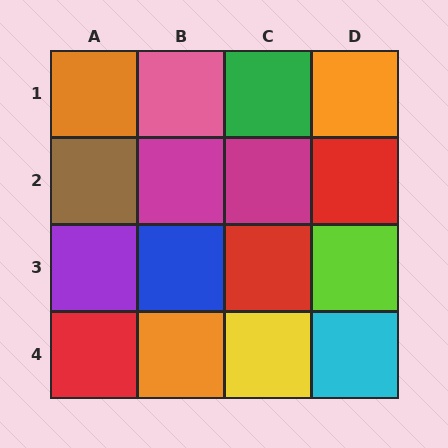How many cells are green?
1 cell is green.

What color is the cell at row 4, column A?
Red.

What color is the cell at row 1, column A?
Orange.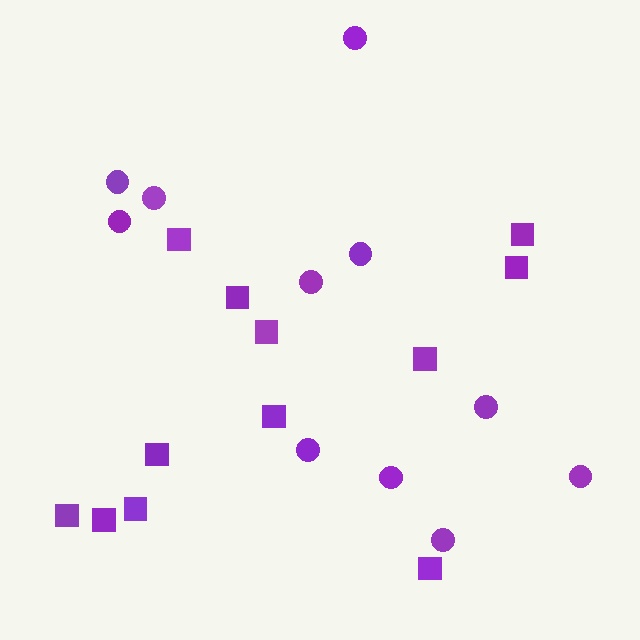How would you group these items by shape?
There are 2 groups: one group of circles (11) and one group of squares (12).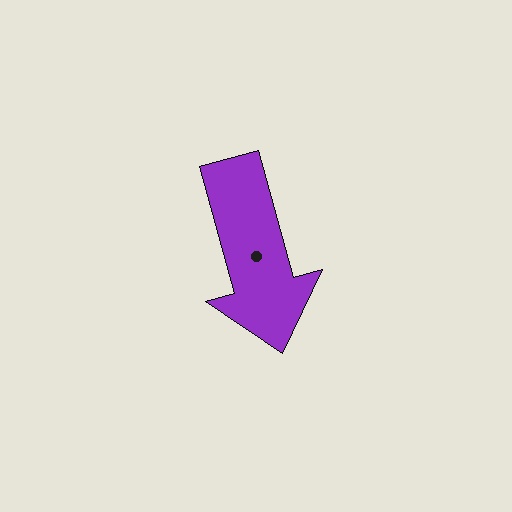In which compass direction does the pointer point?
South.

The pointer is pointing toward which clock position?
Roughly 5 o'clock.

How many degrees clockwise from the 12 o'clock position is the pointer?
Approximately 165 degrees.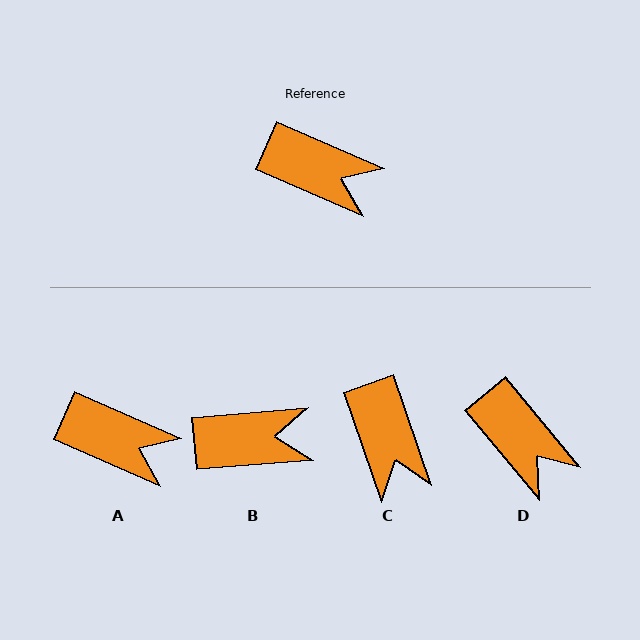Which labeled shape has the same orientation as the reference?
A.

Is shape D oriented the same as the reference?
No, it is off by about 27 degrees.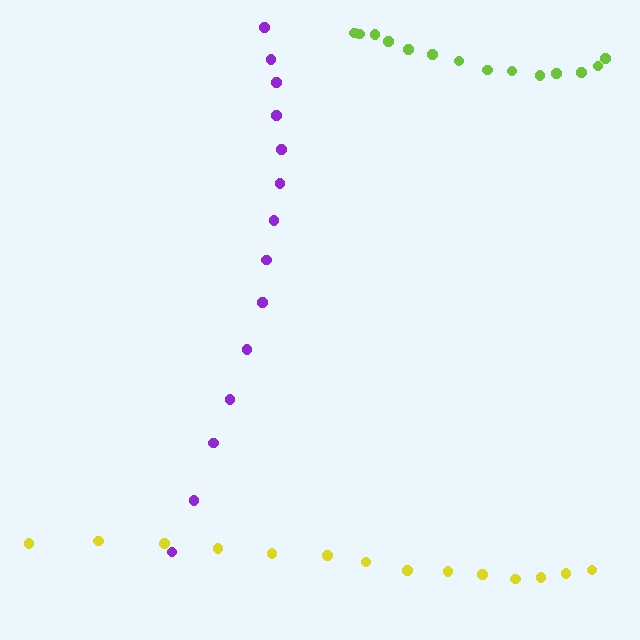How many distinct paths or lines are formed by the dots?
There are 3 distinct paths.